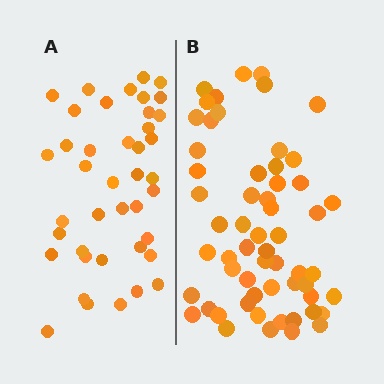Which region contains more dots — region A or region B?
Region B (the right region) has more dots.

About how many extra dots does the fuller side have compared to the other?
Region B has approximately 15 more dots than region A.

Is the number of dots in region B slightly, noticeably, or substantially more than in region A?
Region B has noticeably more, but not dramatically so. The ratio is roughly 1.4 to 1.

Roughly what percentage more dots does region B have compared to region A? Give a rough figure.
About 40% more.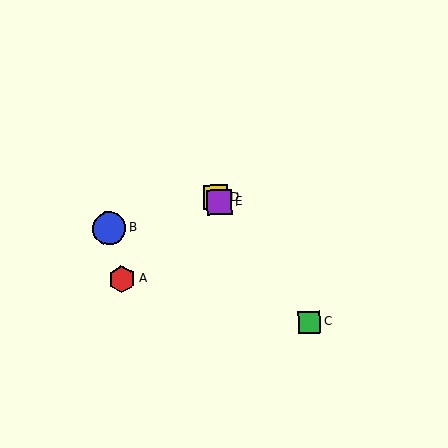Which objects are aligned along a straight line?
Objects C, D, E are aligned along a straight line.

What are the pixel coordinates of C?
Object C is at (309, 322).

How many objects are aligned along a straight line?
3 objects (C, D, E) are aligned along a straight line.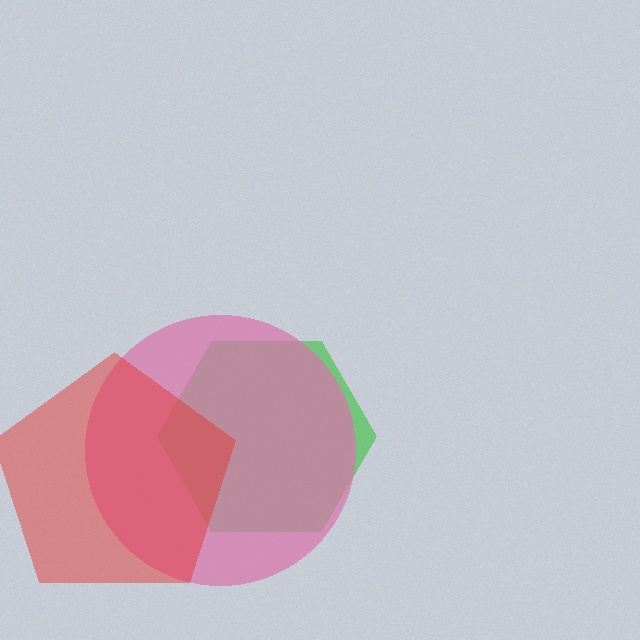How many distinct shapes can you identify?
There are 3 distinct shapes: a green hexagon, a pink circle, a red pentagon.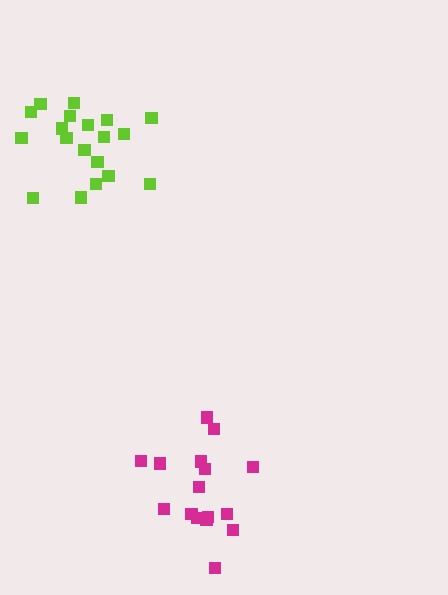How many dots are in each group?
Group 1: 19 dots, Group 2: 16 dots (35 total).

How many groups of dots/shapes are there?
There are 2 groups.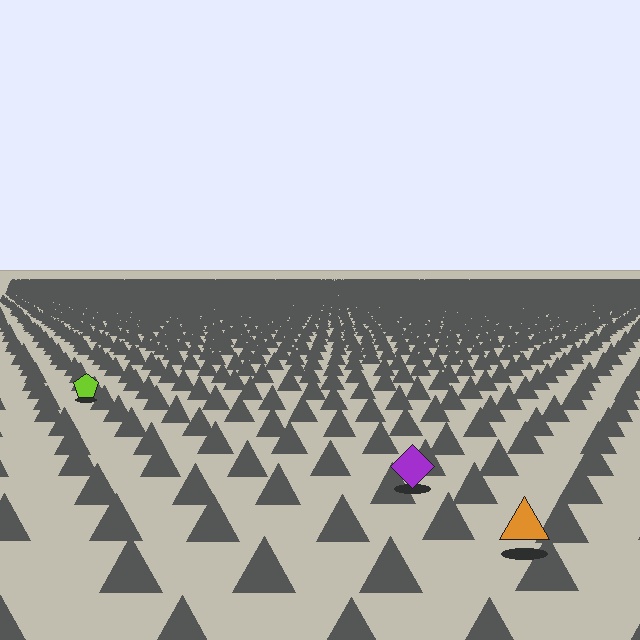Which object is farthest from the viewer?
The lime pentagon is farthest from the viewer. It appears smaller and the ground texture around it is denser.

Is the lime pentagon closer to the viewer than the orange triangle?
No. The orange triangle is closer — you can tell from the texture gradient: the ground texture is coarser near it.